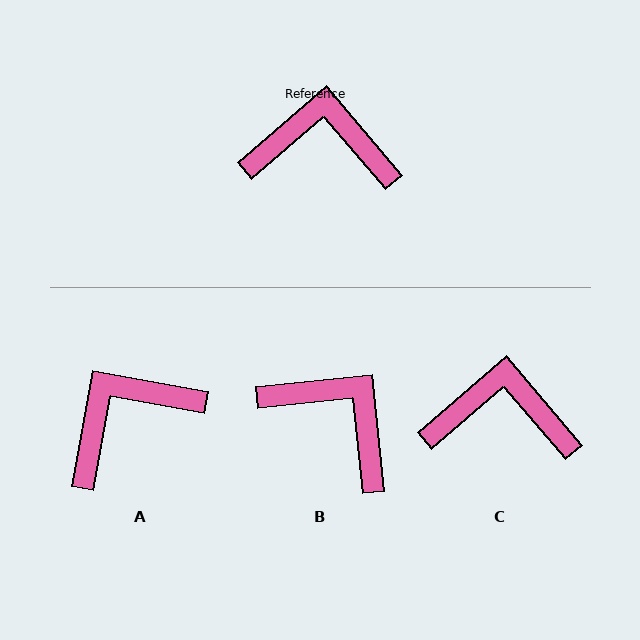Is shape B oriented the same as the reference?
No, it is off by about 35 degrees.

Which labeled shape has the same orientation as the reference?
C.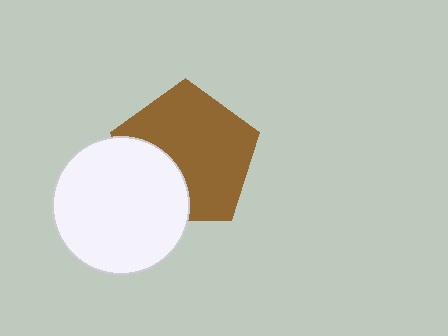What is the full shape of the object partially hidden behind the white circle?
The partially hidden object is a brown pentagon.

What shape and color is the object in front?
The object in front is a white circle.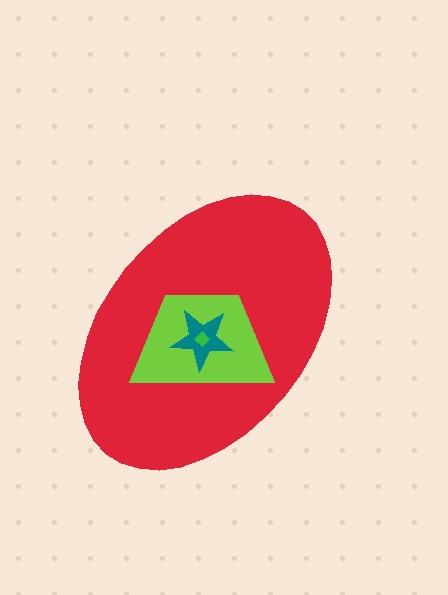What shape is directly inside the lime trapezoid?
The teal star.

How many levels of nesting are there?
4.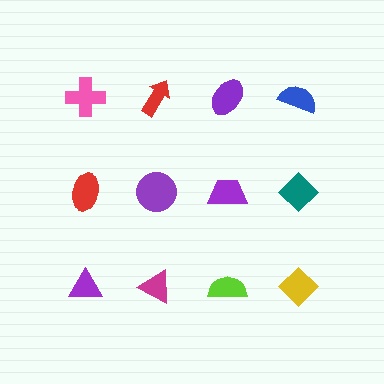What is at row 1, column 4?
A blue semicircle.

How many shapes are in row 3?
4 shapes.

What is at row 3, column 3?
A lime semicircle.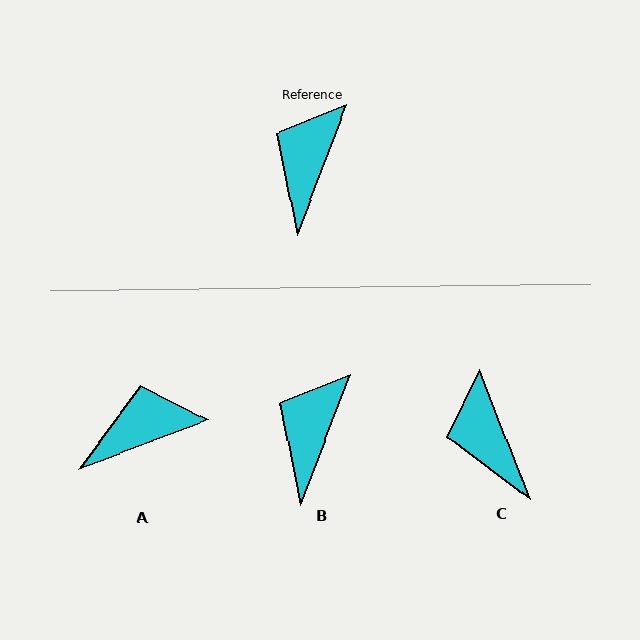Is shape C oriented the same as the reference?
No, it is off by about 42 degrees.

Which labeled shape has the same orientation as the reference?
B.